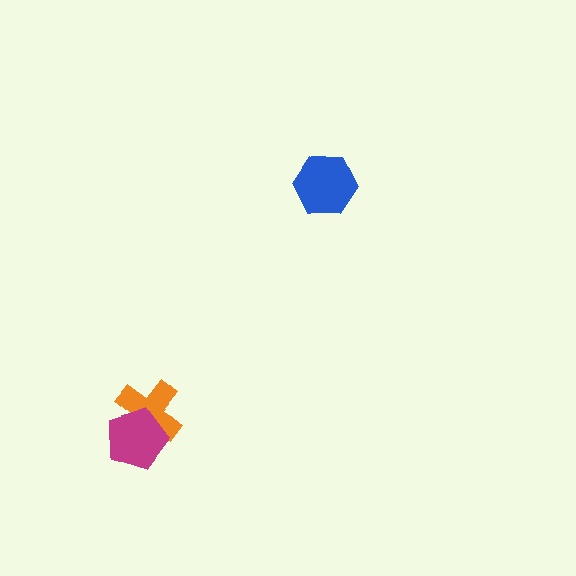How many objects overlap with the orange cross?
1 object overlaps with the orange cross.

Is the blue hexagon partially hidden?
No, no other shape covers it.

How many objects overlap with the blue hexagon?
0 objects overlap with the blue hexagon.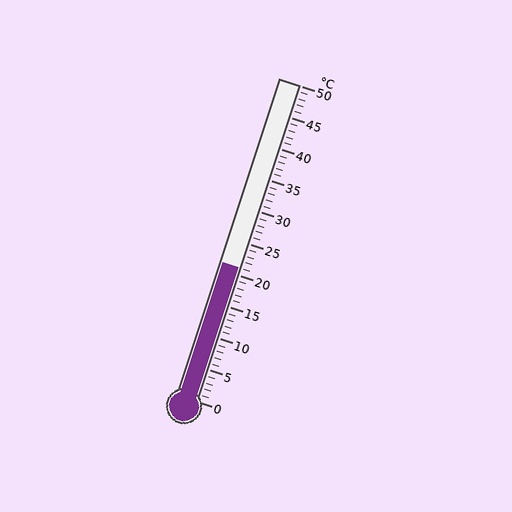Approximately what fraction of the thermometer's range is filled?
The thermometer is filled to approximately 40% of its range.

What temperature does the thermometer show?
The thermometer shows approximately 21°C.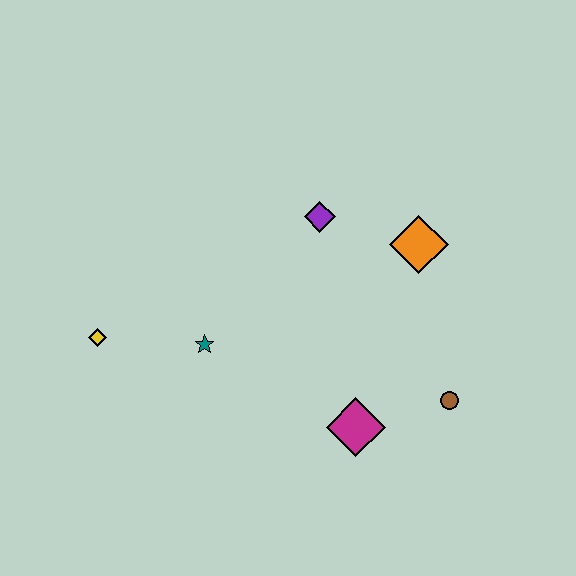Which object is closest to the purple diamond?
The orange diamond is closest to the purple diamond.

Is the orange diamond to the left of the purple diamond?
No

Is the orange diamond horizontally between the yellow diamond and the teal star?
No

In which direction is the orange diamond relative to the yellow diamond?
The orange diamond is to the right of the yellow diamond.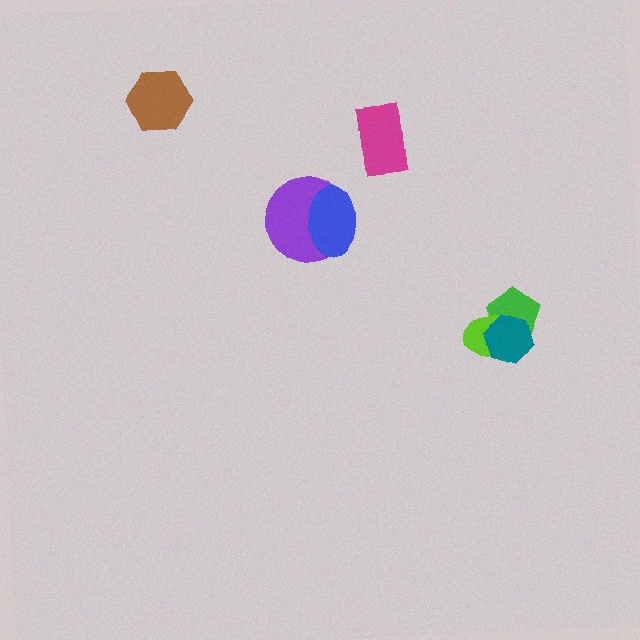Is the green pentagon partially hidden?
Yes, it is partially covered by another shape.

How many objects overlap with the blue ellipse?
1 object overlaps with the blue ellipse.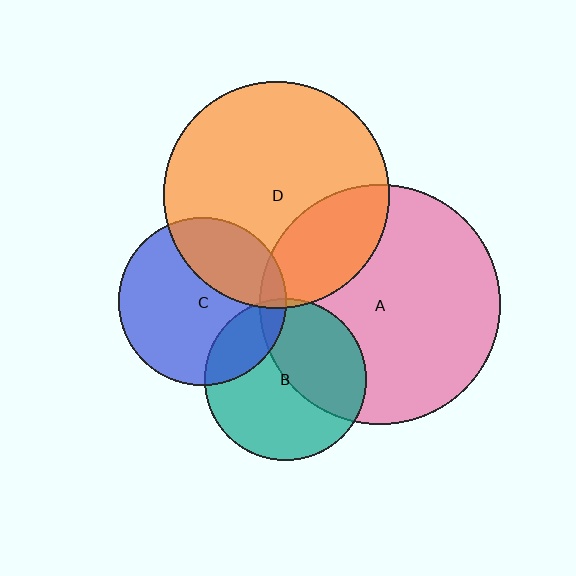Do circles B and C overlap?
Yes.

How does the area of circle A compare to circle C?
Approximately 2.0 times.